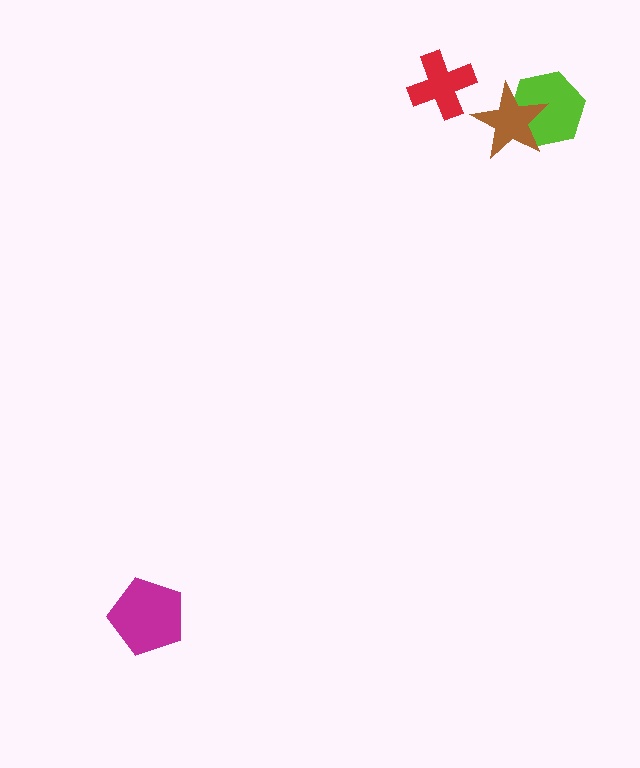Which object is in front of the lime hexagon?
The brown star is in front of the lime hexagon.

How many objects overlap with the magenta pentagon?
0 objects overlap with the magenta pentagon.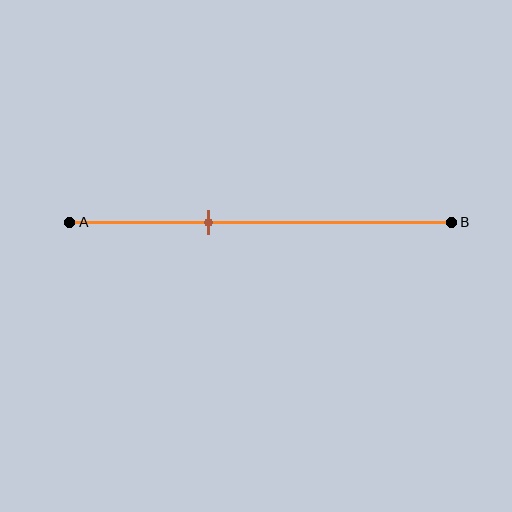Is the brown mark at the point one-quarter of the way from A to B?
No, the mark is at about 35% from A, not at the 25% one-quarter point.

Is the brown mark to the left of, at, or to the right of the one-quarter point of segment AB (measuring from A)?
The brown mark is to the right of the one-quarter point of segment AB.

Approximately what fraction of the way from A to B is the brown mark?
The brown mark is approximately 35% of the way from A to B.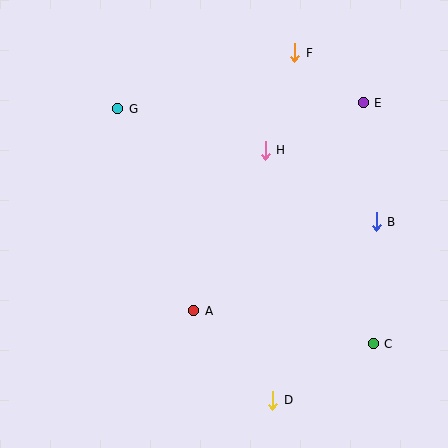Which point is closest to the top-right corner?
Point E is closest to the top-right corner.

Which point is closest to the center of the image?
Point H at (265, 150) is closest to the center.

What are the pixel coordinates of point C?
Point C is at (373, 344).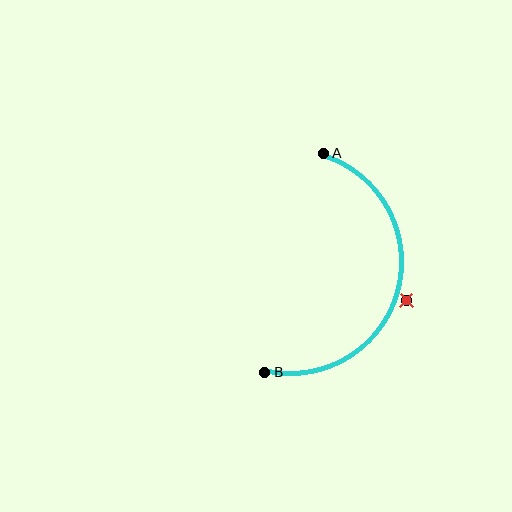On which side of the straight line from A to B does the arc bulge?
The arc bulges to the right of the straight line connecting A and B.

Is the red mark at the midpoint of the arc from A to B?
No — the red mark does not lie on the arc at all. It sits slightly outside the curve.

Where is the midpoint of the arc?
The arc midpoint is the point on the curve farthest from the straight line joining A and B. It sits to the right of that line.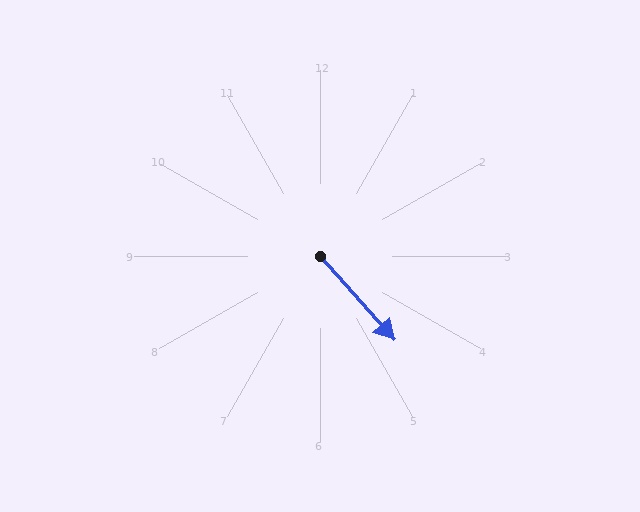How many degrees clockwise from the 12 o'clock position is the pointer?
Approximately 138 degrees.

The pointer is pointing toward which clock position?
Roughly 5 o'clock.